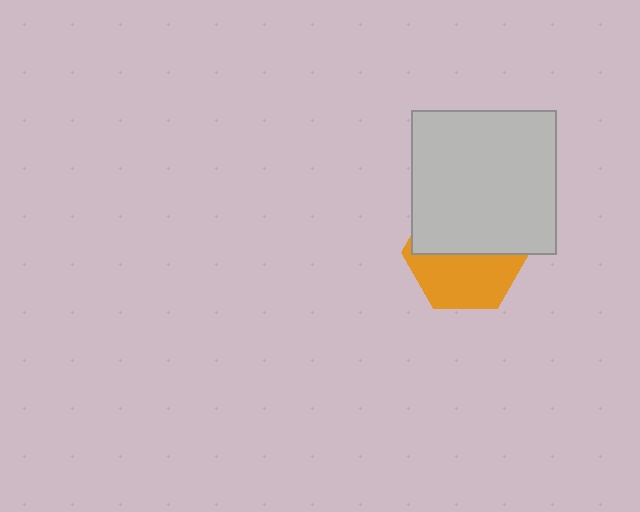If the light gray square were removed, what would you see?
You would see the complete orange hexagon.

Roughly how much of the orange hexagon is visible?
About half of it is visible (roughly 48%).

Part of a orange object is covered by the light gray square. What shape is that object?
It is a hexagon.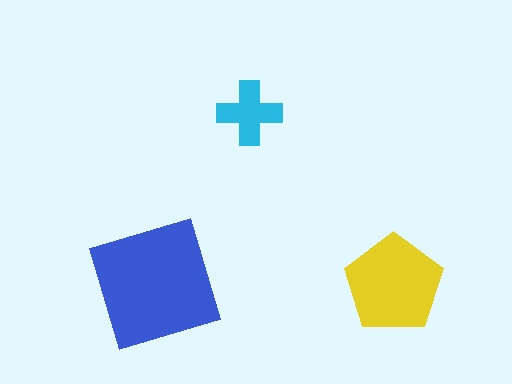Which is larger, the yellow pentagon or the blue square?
The blue square.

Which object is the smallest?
The cyan cross.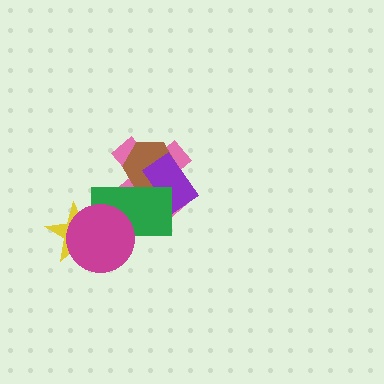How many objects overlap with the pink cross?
3 objects overlap with the pink cross.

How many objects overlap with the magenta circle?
2 objects overlap with the magenta circle.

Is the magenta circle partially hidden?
No, no other shape covers it.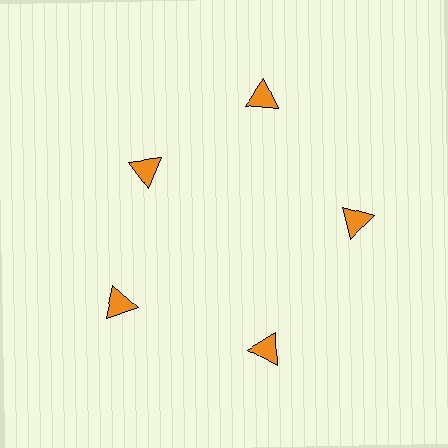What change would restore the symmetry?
The symmetry would be restored by moving it outward, back onto the ring so that all 5 triangles sit at equal angles and equal distance from the center.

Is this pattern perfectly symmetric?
No. The 5 orange triangles are arranged in a ring, but one element near the 10 o'clock position is pulled inward toward the center, breaking the 5-fold rotational symmetry.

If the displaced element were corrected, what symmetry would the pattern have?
It would have 5-fold rotational symmetry — the pattern would map onto itself every 72 degrees.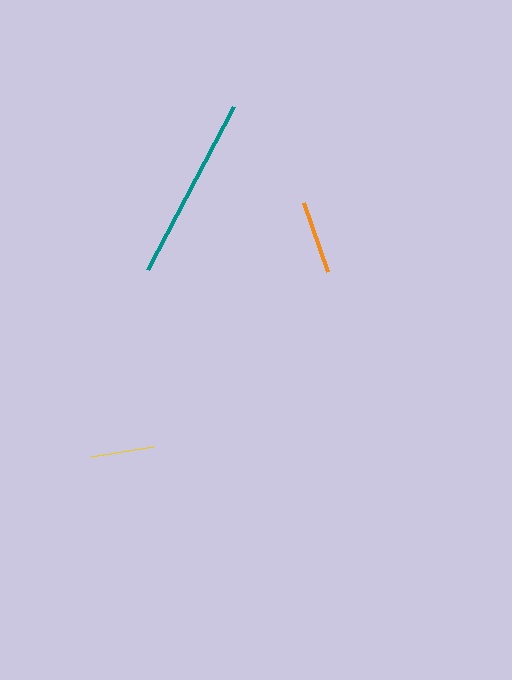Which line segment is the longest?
The teal line is the longest at approximately 185 pixels.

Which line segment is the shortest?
The yellow line is the shortest at approximately 63 pixels.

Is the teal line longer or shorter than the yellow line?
The teal line is longer than the yellow line.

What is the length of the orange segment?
The orange segment is approximately 72 pixels long.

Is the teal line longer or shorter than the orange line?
The teal line is longer than the orange line.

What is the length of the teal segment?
The teal segment is approximately 185 pixels long.